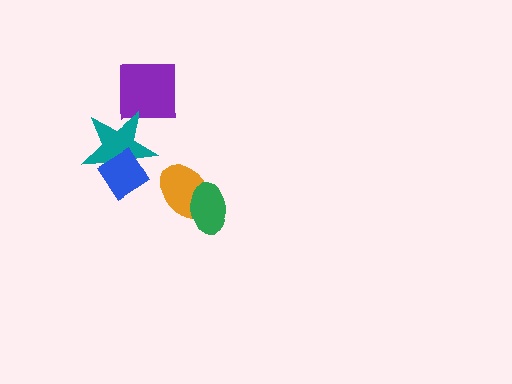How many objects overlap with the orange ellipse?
1 object overlaps with the orange ellipse.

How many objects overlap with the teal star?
2 objects overlap with the teal star.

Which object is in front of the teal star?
The blue diamond is in front of the teal star.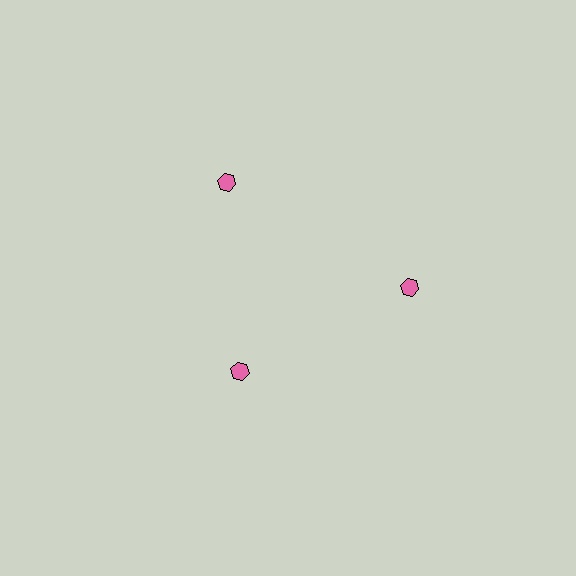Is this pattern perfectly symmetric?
No. The 3 pink hexagons are arranged in a ring, but one element near the 7 o'clock position is pulled inward toward the center, breaking the 3-fold rotational symmetry.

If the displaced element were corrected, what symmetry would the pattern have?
It would have 3-fold rotational symmetry — the pattern would map onto itself every 120 degrees.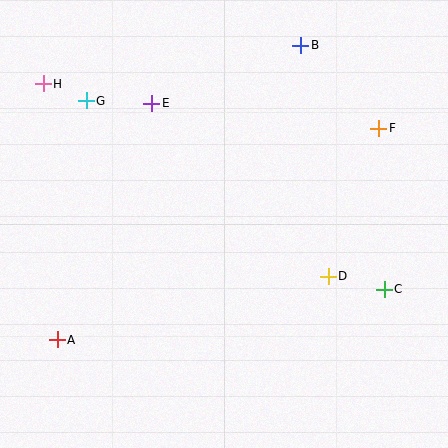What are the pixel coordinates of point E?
Point E is at (152, 103).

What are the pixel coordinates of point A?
Point A is at (57, 340).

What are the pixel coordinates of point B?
Point B is at (301, 45).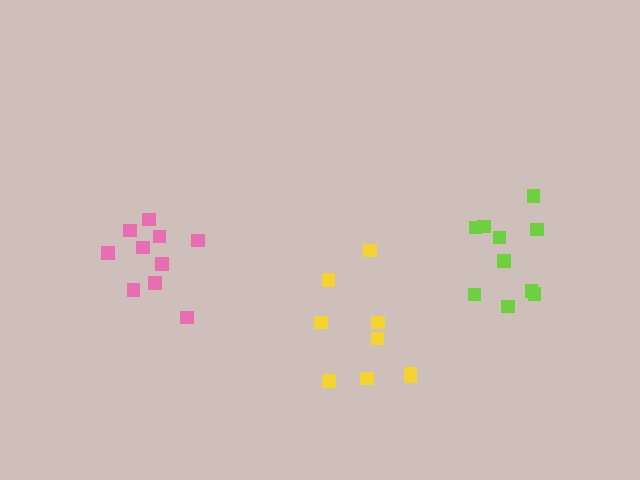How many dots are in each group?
Group 1: 10 dots, Group 2: 10 dots, Group 3: 9 dots (29 total).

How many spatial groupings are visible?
There are 3 spatial groupings.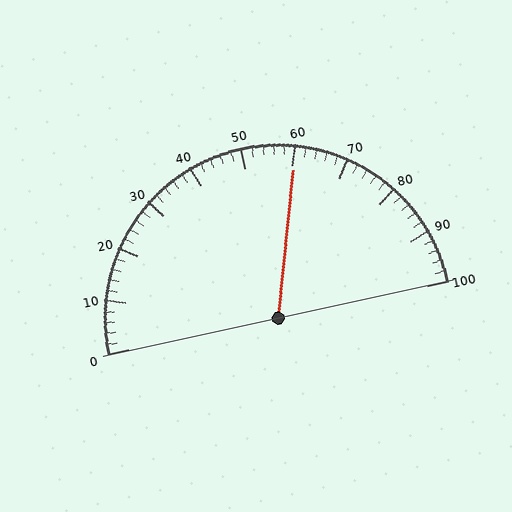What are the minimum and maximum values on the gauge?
The gauge ranges from 0 to 100.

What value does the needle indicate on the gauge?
The needle indicates approximately 60.